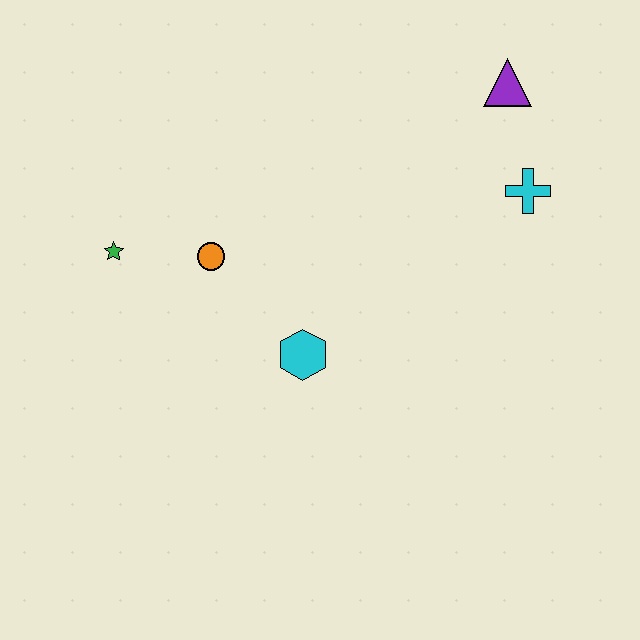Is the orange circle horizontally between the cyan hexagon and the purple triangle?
No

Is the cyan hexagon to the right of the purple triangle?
No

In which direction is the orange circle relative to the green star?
The orange circle is to the right of the green star.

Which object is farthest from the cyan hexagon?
The purple triangle is farthest from the cyan hexagon.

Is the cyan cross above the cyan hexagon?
Yes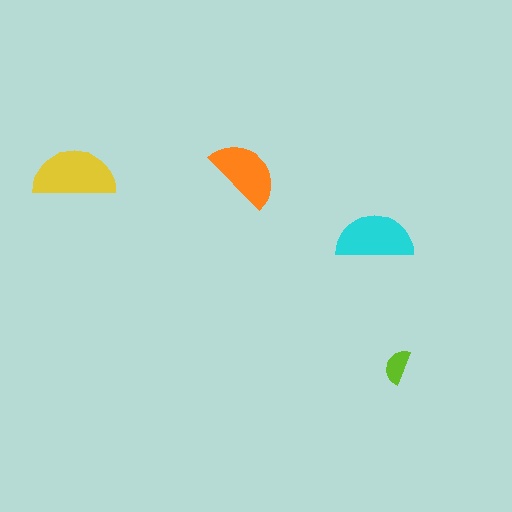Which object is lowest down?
The lime semicircle is bottommost.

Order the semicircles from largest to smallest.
the yellow one, the cyan one, the orange one, the lime one.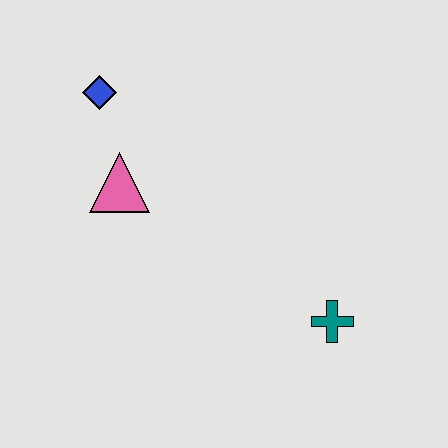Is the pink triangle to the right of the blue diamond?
Yes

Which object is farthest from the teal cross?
The blue diamond is farthest from the teal cross.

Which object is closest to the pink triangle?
The blue diamond is closest to the pink triangle.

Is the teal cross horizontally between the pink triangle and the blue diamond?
No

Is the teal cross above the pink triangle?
No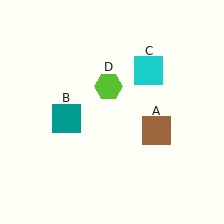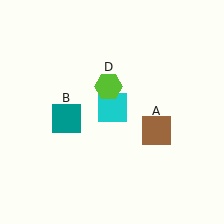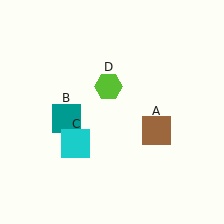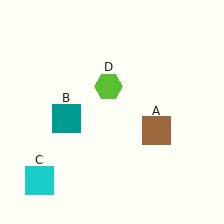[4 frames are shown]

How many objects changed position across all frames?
1 object changed position: cyan square (object C).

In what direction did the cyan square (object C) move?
The cyan square (object C) moved down and to the left.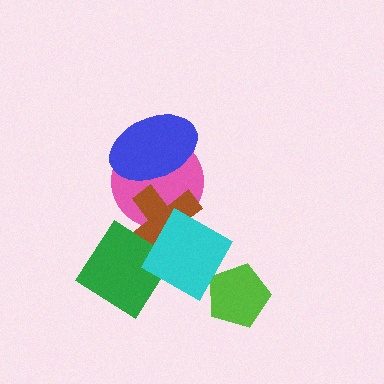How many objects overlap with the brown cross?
4 objects overlap with the brown cross.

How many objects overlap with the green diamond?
1 object overlaps with the green diamond.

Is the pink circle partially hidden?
Yes, it is partially covered by another shape.